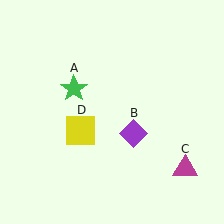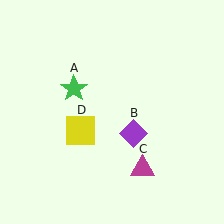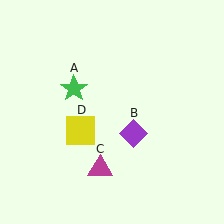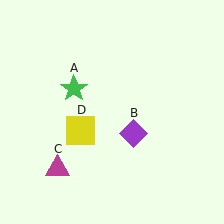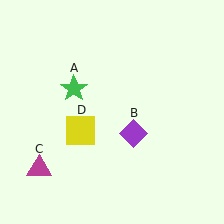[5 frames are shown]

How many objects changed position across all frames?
1 object changed position: magenta triangle (object C).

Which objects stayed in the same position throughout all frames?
Green star (object A) and purple diamond (object B) and yellow square (object D) remained stationary.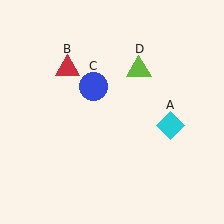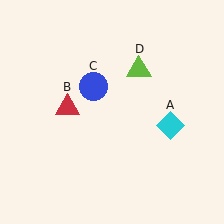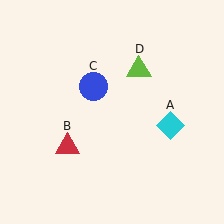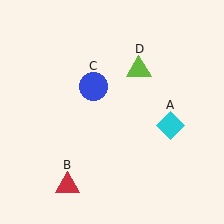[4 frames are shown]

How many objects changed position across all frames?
1 object changed position: red triangle (object B).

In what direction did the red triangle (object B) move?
The red triangle (object B) moved down.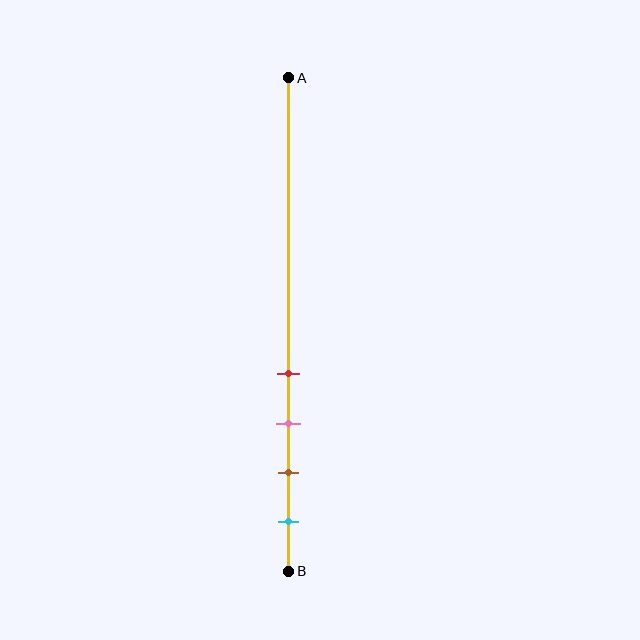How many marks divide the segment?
There are 4 marks dividing the segment.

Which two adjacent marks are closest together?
The red and pink marks are the closest adjacent pair.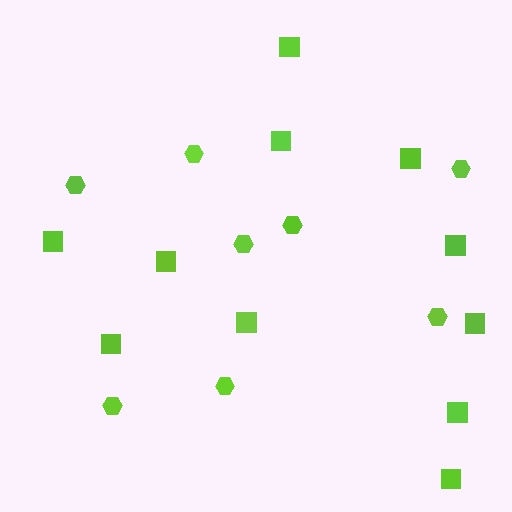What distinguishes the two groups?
There are 2 groups: one group of hexagons (8) and one group of squares (11).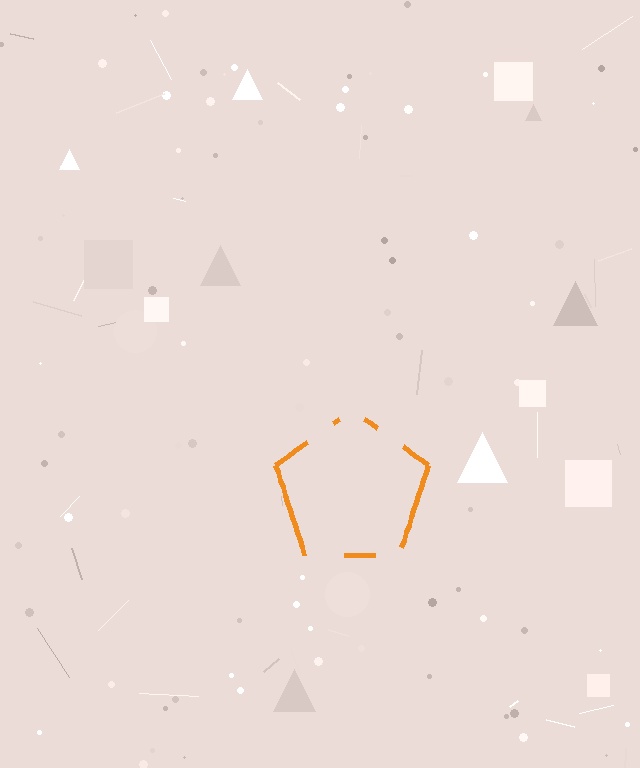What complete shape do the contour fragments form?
The contour fragments form a pentagon.